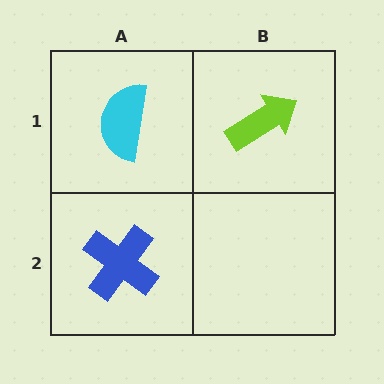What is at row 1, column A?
A cyan semicircle.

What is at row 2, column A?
A blue cross.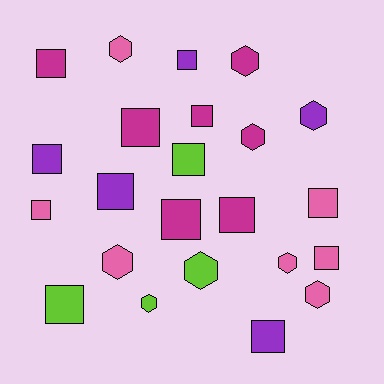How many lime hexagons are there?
There are 2 lime hexagons.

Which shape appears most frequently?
Square, with 14 objects.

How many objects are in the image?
There are 23 objects.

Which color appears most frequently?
Magenta, with 7 objects.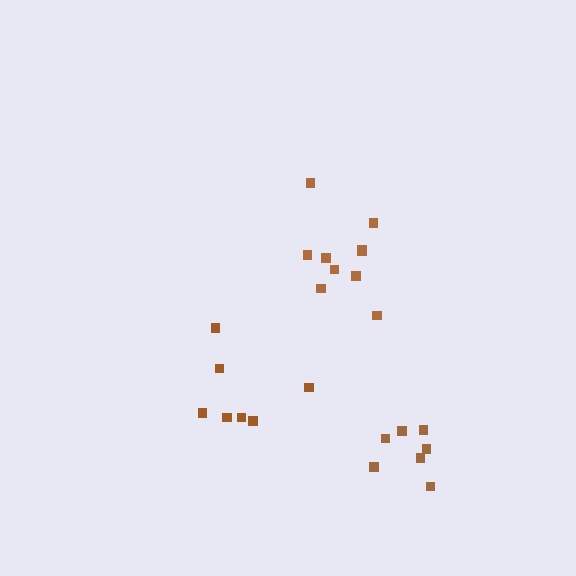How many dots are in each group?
Group 1: 7 dots, Group 2: 10 dots, Group 3: 7 dots (24 total).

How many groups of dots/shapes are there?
There are 3 groups.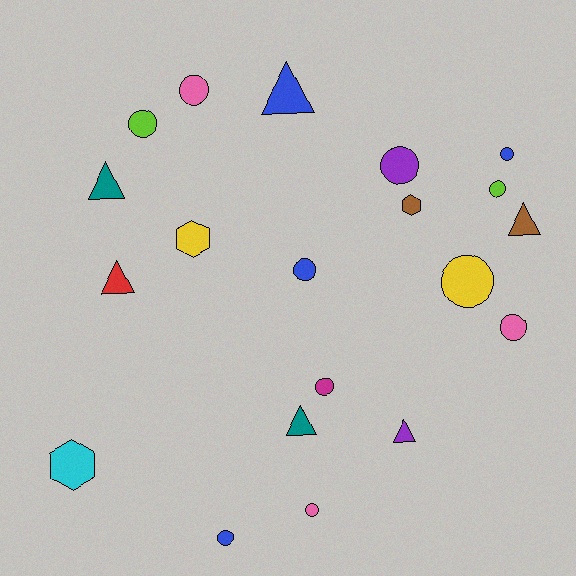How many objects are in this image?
There are 20 objects.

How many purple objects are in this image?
There are 2 purple objects.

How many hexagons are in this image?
There are 3 hexagons.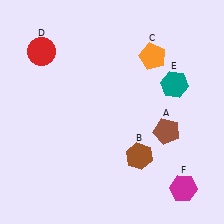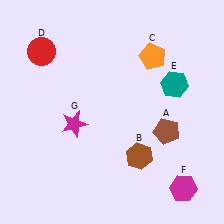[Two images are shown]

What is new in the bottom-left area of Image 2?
A magenta star (G) was added in the bottom-left area of Image 2.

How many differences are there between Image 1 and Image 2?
There is 1 difference between the two images.